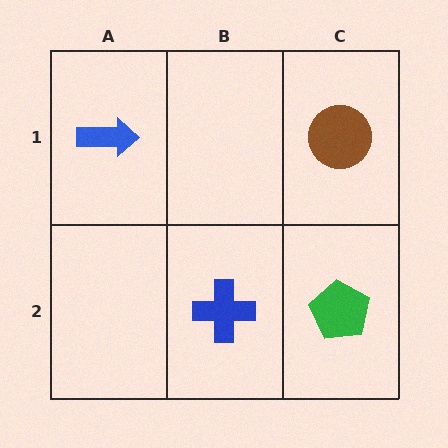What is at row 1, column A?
A blue arrow.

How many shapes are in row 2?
2 shapes.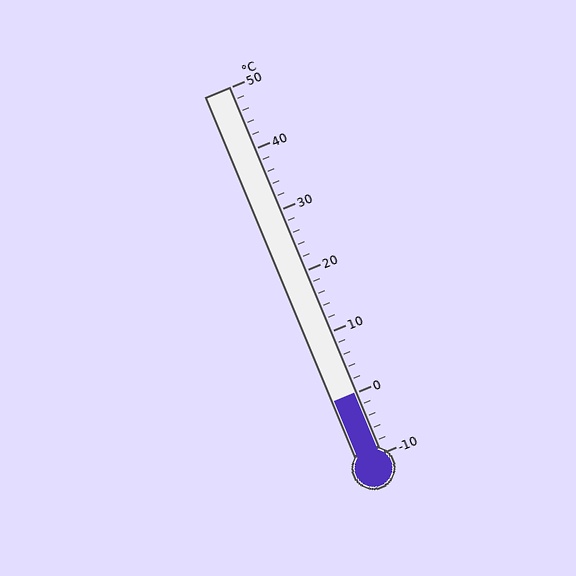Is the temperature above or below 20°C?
The temperature is below 20°C.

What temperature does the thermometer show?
The thermometer shows approximately 0°C.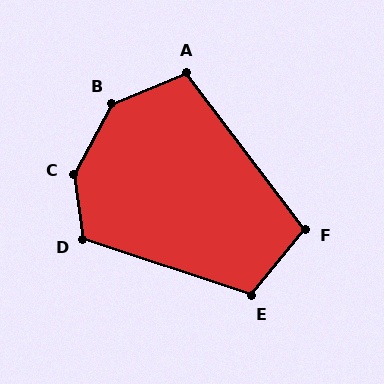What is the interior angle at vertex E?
Approximately 111 degrees (obtuse).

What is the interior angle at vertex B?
Approximately 140 degrees (obtuse).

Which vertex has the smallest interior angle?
F, at approximately 104 degrees.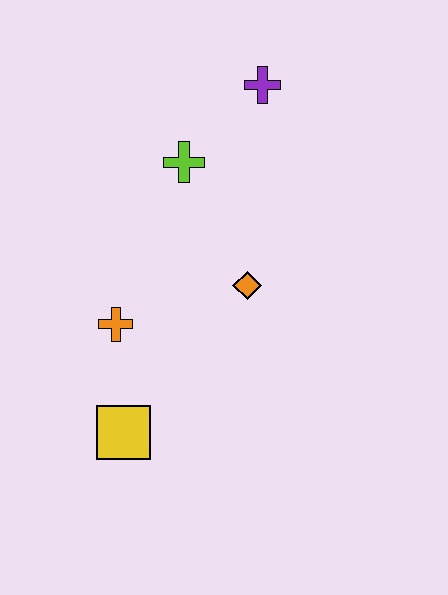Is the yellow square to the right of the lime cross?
No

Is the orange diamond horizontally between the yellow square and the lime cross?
No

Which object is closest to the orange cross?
The yellow square is closest to the orange cross.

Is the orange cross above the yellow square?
Yes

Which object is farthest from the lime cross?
The yellow square is farthest from the lime cross.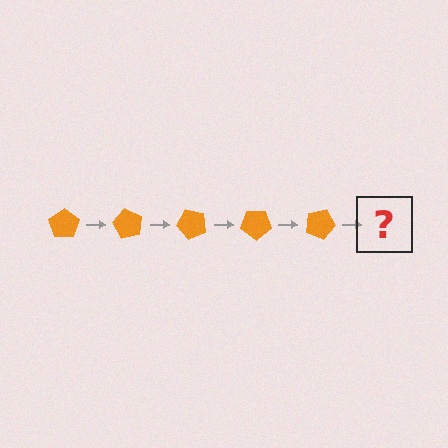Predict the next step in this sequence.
The next step is an orange pentagon rotated 300 degrees.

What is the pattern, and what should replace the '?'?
The pattern is that the pentagon rotates 60 degrees each step. The '?' should be an orange pentagon rotated 300 degrees.